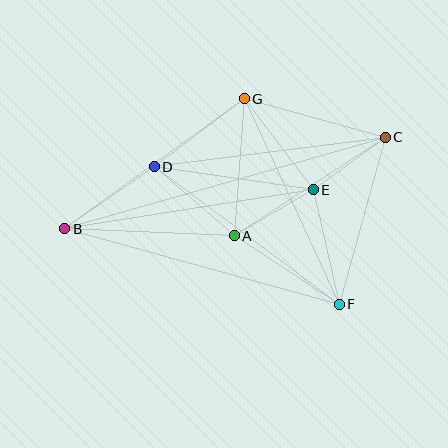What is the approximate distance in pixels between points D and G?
The distance between D and G is approximately 112 pixels.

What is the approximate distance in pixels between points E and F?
The distance between E and F is approximately 118 pixels.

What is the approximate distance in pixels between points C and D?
The distance between C and D is approximately 233 pixels.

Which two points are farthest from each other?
Points B and C are farthest from each other.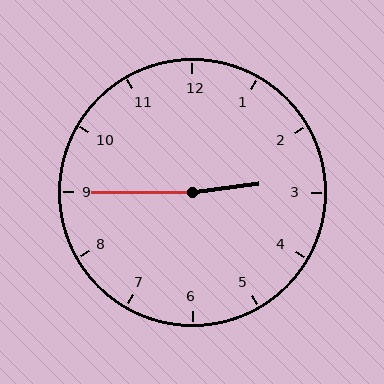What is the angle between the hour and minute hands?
Approximately 172 degrees.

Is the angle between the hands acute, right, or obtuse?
It is obtuse.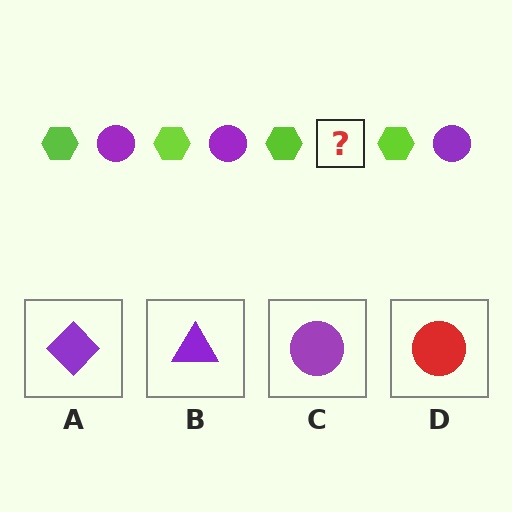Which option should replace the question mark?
Option C.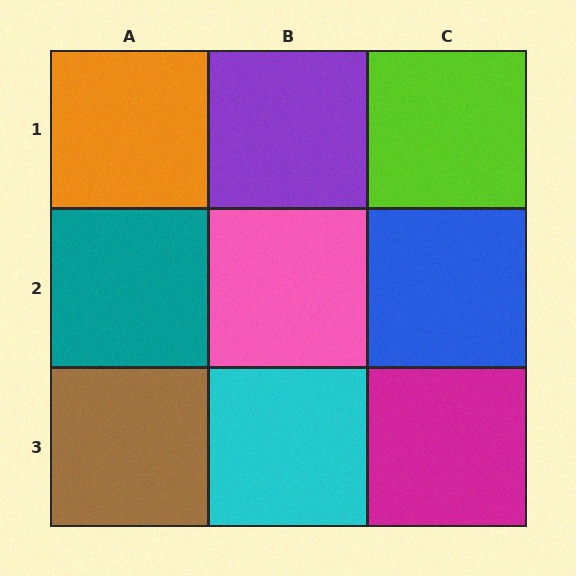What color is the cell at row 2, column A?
Teal.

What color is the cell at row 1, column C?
Lime.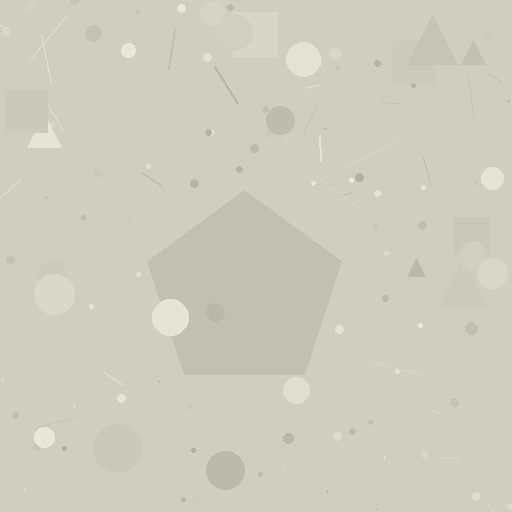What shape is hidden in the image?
A pentagon is hidden in the image.